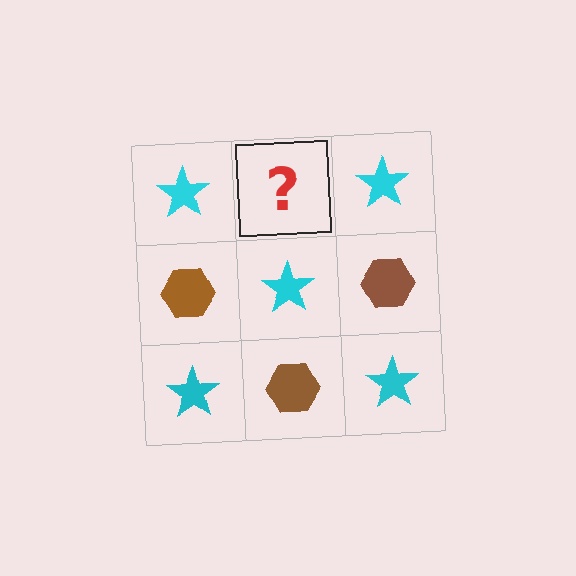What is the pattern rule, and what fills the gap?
The rule is that it alternates cyan star and brown hexagon in a checkerboard pattern. The gap should be filled with a brown hexagon.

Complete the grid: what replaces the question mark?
The question mark should be replaced with a brown hexagon.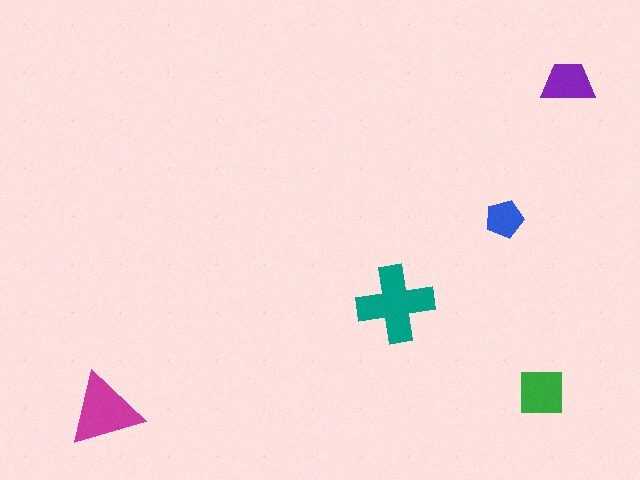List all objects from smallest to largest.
The blue pentagon, the purple trapezoid, the green square, the magenta triangle, the teal cross.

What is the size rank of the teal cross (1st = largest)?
1st.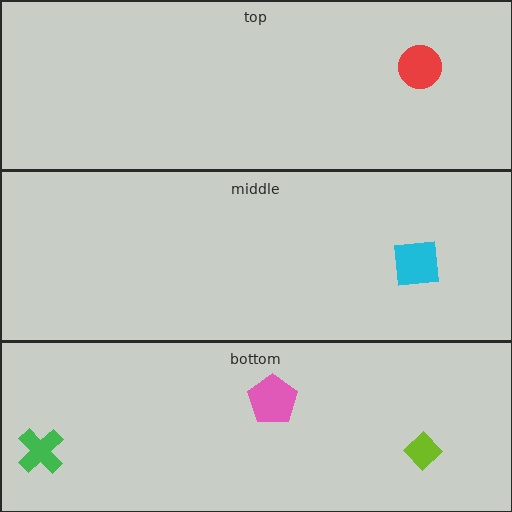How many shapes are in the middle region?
1.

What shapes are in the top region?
The red circle.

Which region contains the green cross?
The bottom region.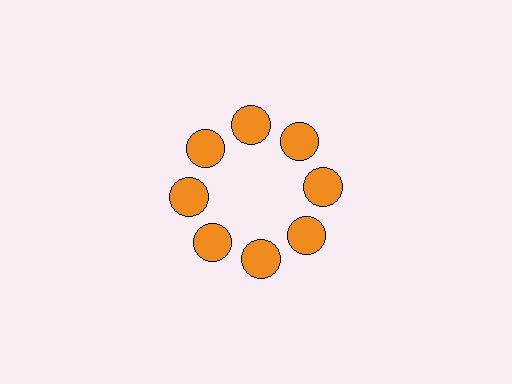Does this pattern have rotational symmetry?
Yes, this pattern has 8-fold rotational symmetry. It looks the same after rotating 45 degrees around the center.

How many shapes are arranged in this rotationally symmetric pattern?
There are 8 shapes, arranged in 8 groups of 1.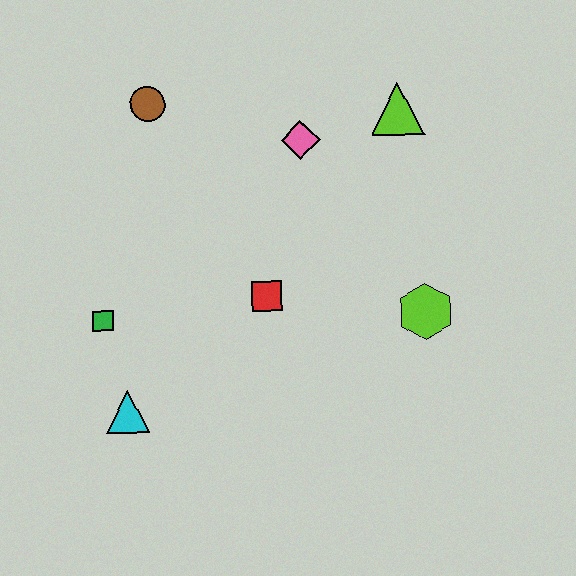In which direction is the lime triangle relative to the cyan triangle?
The lime triangle is above the cyan triangle.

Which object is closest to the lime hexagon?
The red square is closest to the lime hexagon.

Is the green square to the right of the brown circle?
No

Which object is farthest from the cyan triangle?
The lime triangle is farthest from the cyan triangle.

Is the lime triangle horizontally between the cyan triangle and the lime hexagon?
Yes